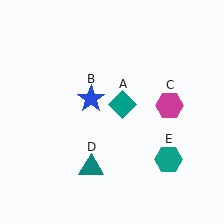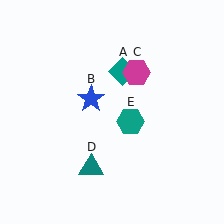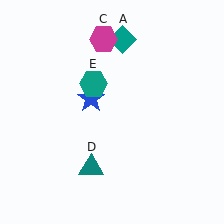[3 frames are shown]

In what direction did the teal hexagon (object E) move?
The teal hexagon (object E) moved up and to the left.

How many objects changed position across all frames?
3 objects changed position: teal diamond (object A), magenta hexagon (object C), teal hexagon (object E).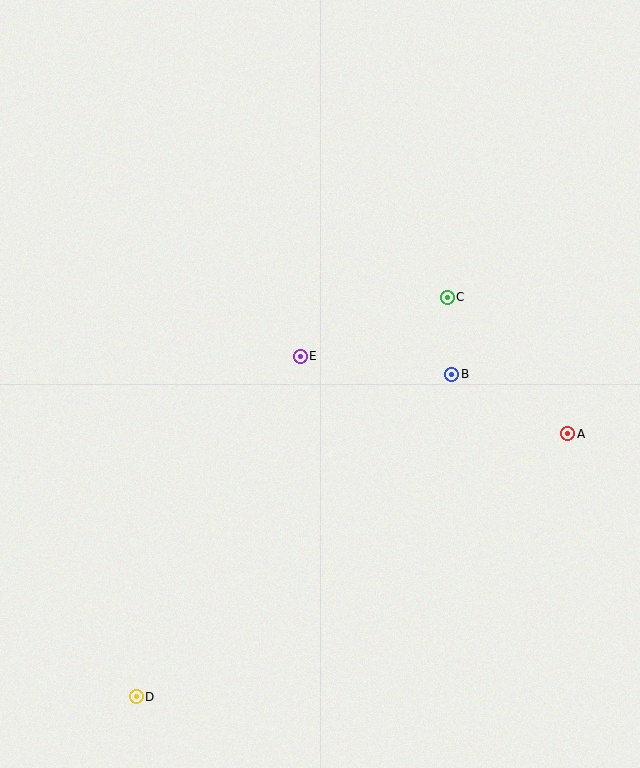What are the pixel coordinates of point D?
Point D is at (136, 697).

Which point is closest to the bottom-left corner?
Point D is closest to the bottom-left corner.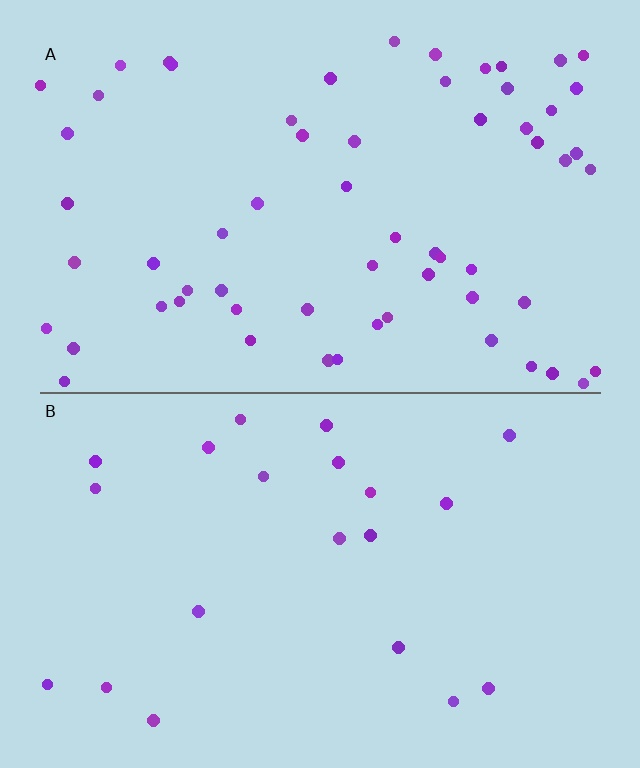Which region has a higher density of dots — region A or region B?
A (the top).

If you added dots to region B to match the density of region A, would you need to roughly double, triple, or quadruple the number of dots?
Approximately triple.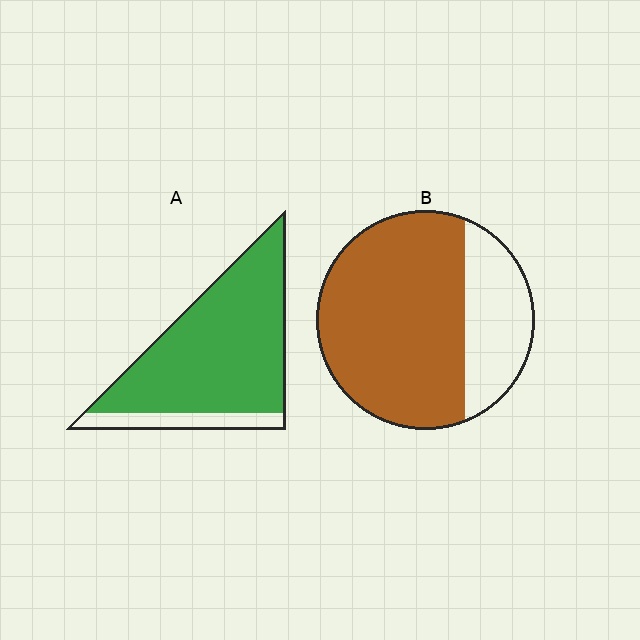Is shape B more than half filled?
Yes.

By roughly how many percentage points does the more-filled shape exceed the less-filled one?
By roughly 15 percentage points (A over B).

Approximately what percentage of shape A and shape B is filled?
A is approximately 85% and B is approximately 70%.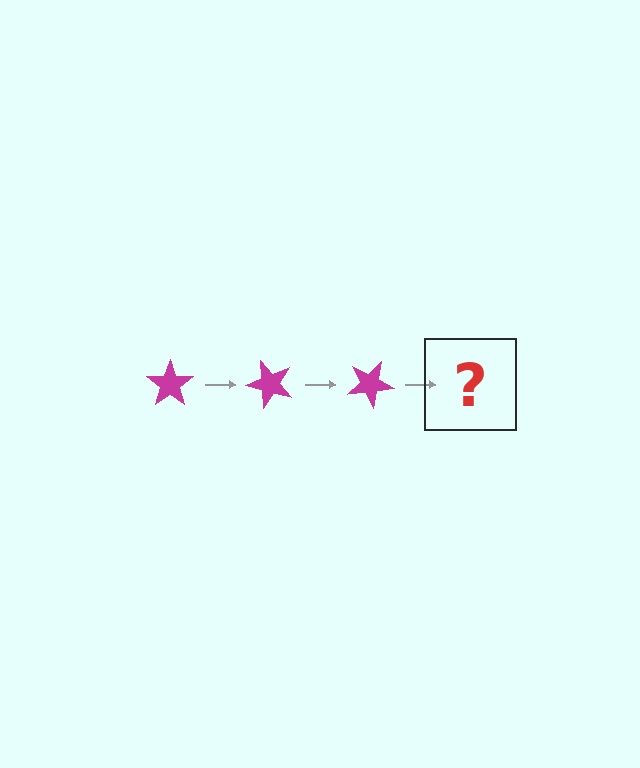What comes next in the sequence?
The next element should be a magenta star rotated 150 degrees.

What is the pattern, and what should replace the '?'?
The pattern is that the star rotates 50 degrees each step. The '?' should be a magenta star rotated 150 degrees.